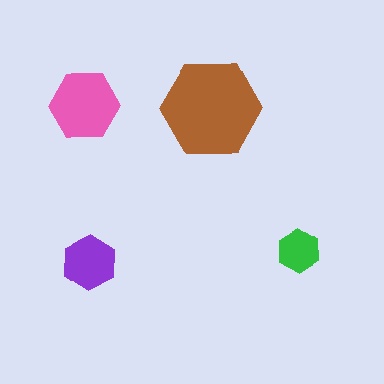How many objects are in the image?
There are 4 objects in the image.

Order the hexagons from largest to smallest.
the brown one, the pink one, the purple one, the green one.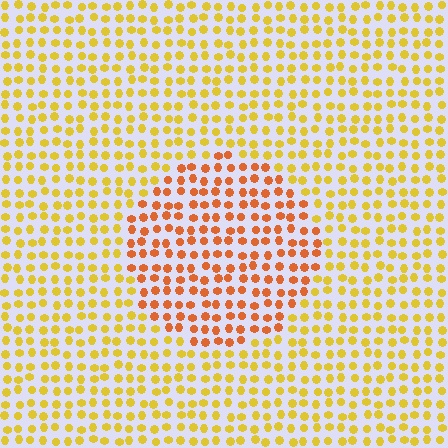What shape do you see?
I see a circle.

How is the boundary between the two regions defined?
The boundary is defined purely by a slight shift in hue (about 33 degrees). Spacing, size, and orientation are identical on both sides.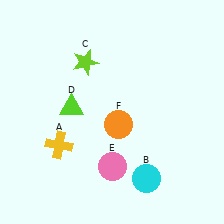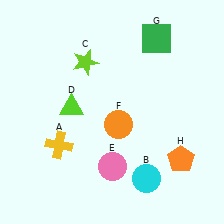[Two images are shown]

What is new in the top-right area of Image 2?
A green square (G) was added in the top-right area of Image 2.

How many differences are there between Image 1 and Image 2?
There are 2 differences between the two images.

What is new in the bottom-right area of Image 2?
An orange pentagon (H) was added in the bottom-right area of Image 2.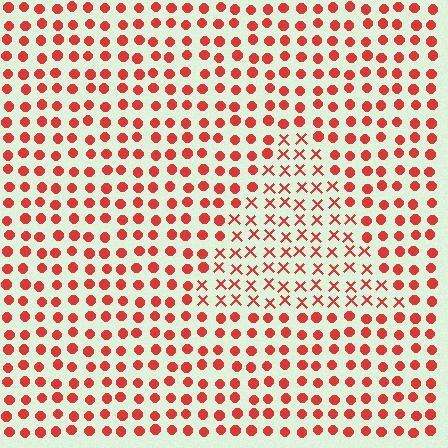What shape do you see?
I see a triangle.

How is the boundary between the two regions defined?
The boundary is defined by a change in element shape: X marks inside vs. circles outside. All elements share the same color and spacing.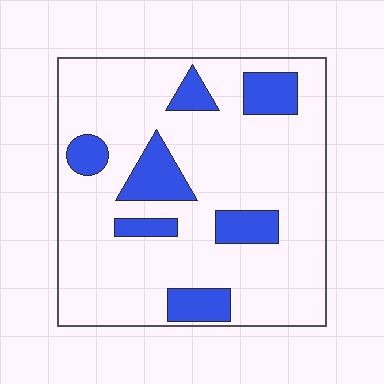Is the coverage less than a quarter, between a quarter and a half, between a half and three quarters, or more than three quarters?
Less than a quarter.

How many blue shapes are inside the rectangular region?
7.